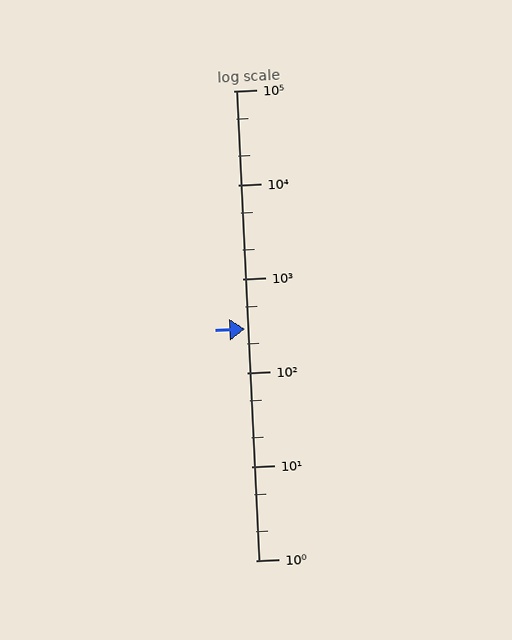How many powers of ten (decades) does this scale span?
The scale spans 5 decades, from 1 to 100000.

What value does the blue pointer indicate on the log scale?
The pointer indicates approximately 290.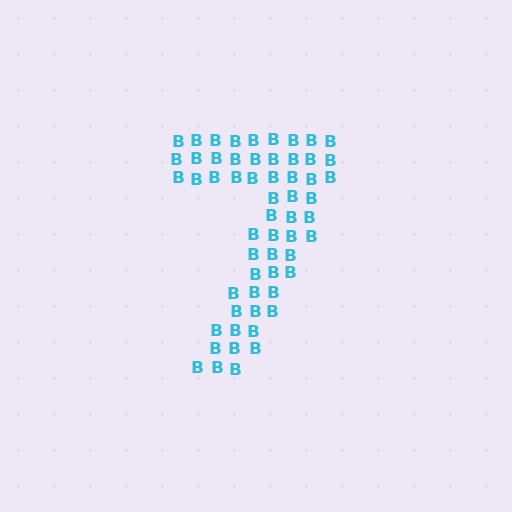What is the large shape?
The large shape is the digit 7.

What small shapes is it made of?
It is made of small letter B's.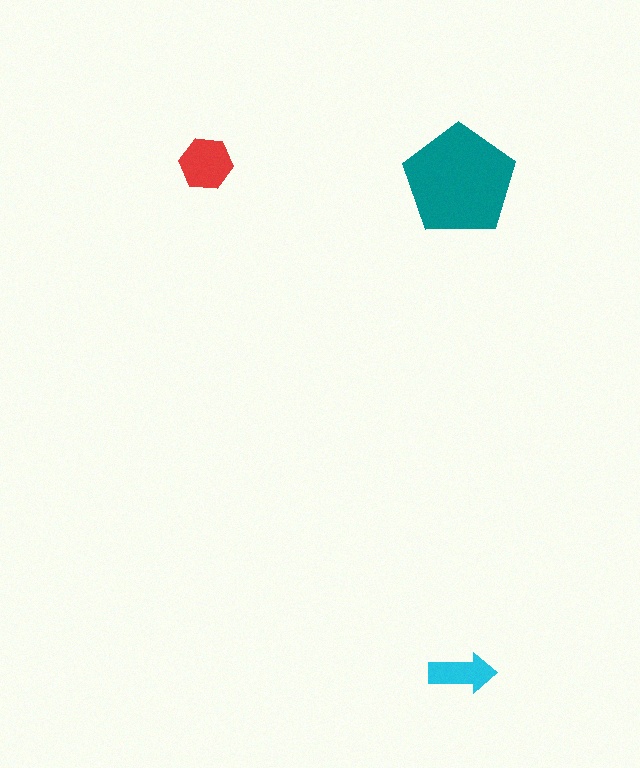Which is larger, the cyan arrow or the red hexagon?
The red hexagon.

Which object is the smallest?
The cyan arrow.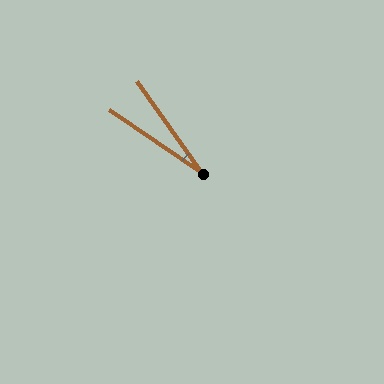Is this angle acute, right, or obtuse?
It is acute.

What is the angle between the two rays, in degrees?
Approximately 20 degrees.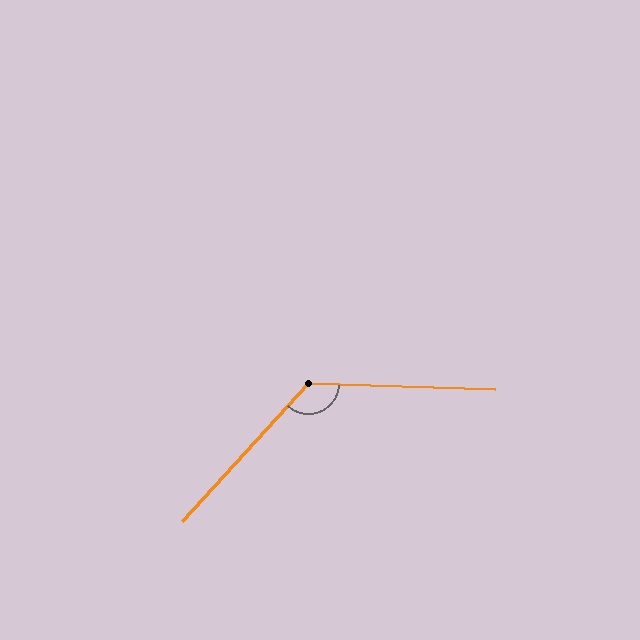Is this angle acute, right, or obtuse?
It is obtuse.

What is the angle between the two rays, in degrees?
Approximately 130 degrees.